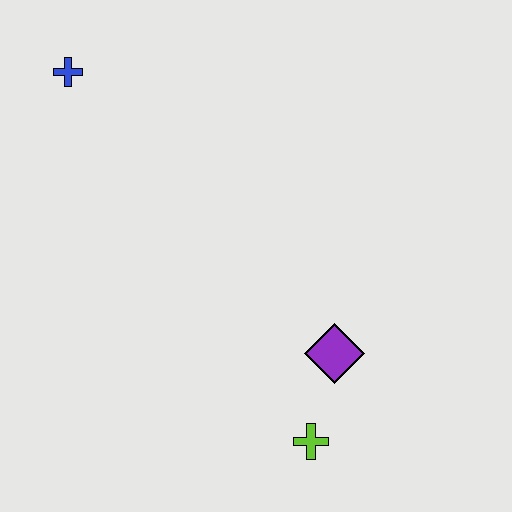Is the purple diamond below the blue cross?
Yes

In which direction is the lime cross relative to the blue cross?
The lime cross is below the blue cross.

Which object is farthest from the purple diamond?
The blue cross is farthest from the purple diamond.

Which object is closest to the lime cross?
The purple diamond is closest to the lime cross.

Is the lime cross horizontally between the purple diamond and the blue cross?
Yes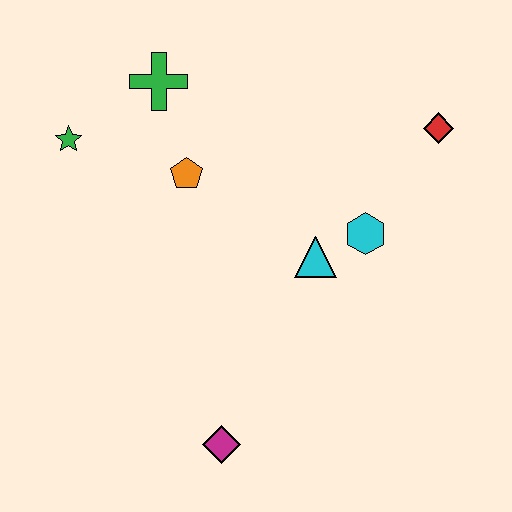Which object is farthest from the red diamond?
The magenta diamond is farthest from the red diamond.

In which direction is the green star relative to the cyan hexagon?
The green star is to the left of the cyan hexagon.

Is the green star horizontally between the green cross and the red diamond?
No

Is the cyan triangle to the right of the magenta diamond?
Yes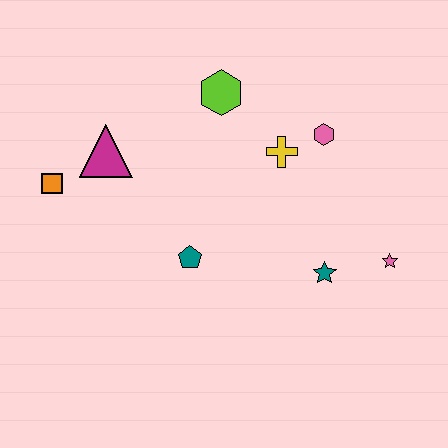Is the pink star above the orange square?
No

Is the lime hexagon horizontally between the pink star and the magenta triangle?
Yes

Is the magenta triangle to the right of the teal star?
No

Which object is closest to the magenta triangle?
The orange square is closest to the magenta triangle.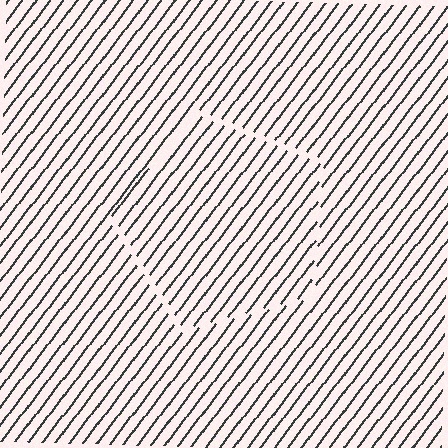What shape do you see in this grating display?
An illusory pentagon. The interior of the shape contains the same grating, shifted by half a period — the contour is defined by the phase discontinuity where line-ends from the inner and outer gratings abut.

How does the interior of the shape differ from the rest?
The interior of the shape contains the same grating, shifted by half a period — the contour is defined by the phase discontinuity where line-ends from the inner and outer gratings abut.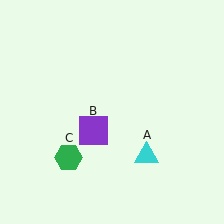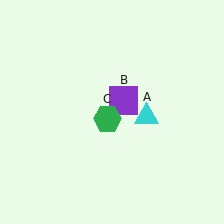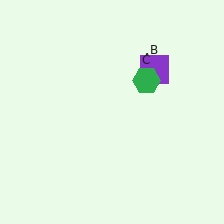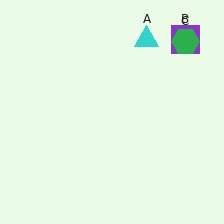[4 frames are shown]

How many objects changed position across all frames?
3 objects changed position: cyan triangle (object A), purple square (object B), green hexagon (object C).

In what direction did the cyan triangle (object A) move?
The cyan triangle (object A) moved up.